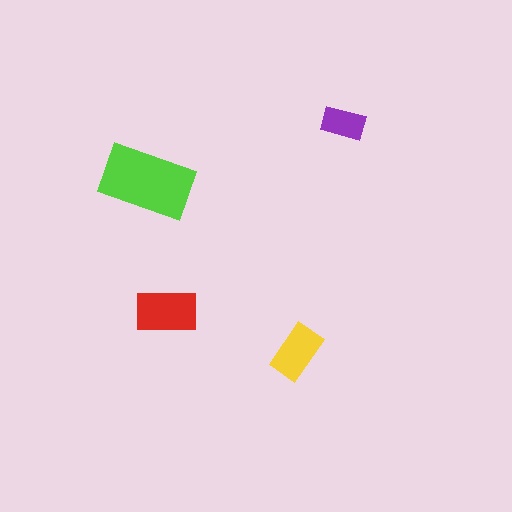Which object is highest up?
The purple rectangle is topmost.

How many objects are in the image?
There are 4 objects in the image.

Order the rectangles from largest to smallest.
the lime one, the red one, the yellow one, the purple one.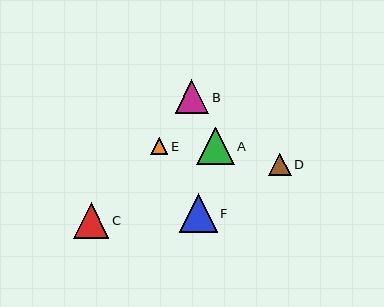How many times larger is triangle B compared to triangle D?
Triangle B is approximately 1.5 times the size of triangle D.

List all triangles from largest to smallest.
From largest to smallest: F, A, C, B, D, E.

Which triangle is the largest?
Triangle F is the largest with a size of approximately 38 pixels.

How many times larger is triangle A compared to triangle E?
Triangle A is approximately 2.3 times the size of triangle E.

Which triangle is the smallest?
Triangle E is the smallest with a size of approximately 17 pixels.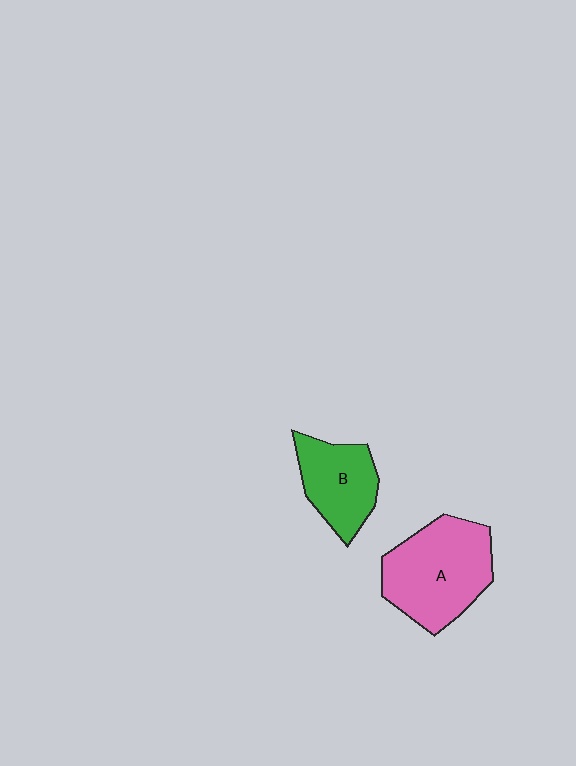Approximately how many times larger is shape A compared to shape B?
Approximately 1.5 times.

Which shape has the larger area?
Shape A (pink).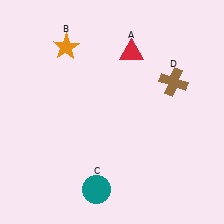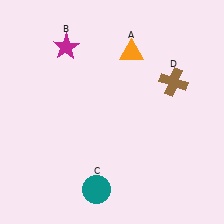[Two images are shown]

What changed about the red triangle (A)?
In Image 1, A is red. In Image 2, it changed to orange.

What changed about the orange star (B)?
In Image 1, B is orange. In Image 2, it changed to magenta.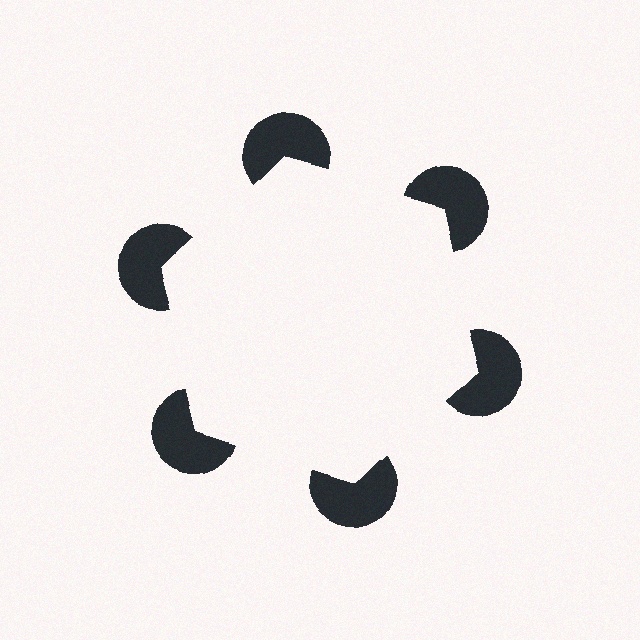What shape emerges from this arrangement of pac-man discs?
An illusory hexagon — its edges are inferred from the aligned wedge cuts in the pac-man discs, not physically drawn.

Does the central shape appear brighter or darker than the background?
It typically appears slightly brighter than the background, even though no actual brightness change is drawn.